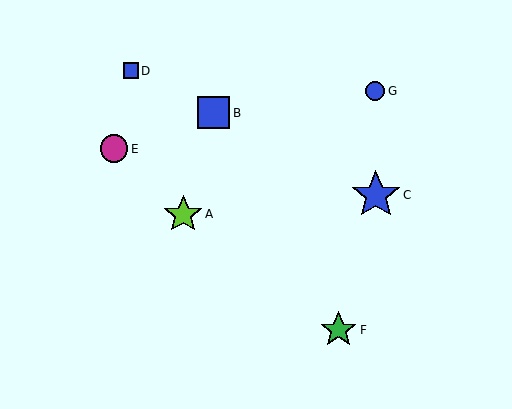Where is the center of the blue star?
The center of the blue star is at (376, 195).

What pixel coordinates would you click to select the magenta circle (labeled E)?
Click at (114, 149) to select the magenta circle E.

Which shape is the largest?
The blue star (labeled C) is the largest.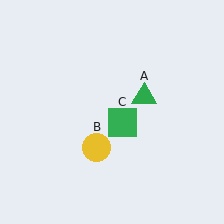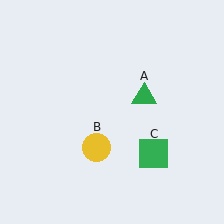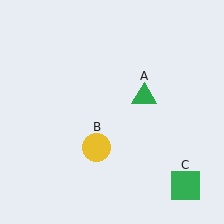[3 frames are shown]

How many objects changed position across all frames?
1 object changed position: green square (object C).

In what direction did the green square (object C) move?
The green square (object C) moved down and to the right.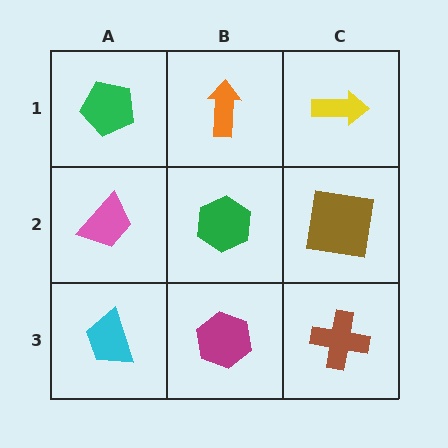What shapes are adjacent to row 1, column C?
A brown square (row 2, column C), an orange arrow (row 1, column B).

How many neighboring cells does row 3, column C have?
2.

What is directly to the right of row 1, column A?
An orange arrow.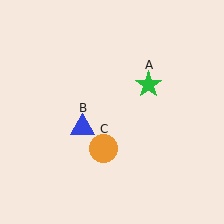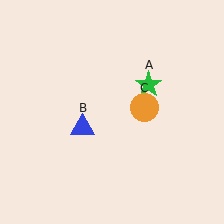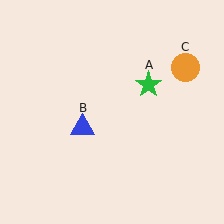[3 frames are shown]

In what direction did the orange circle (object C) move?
The orange circle (object C) moved up and to the right.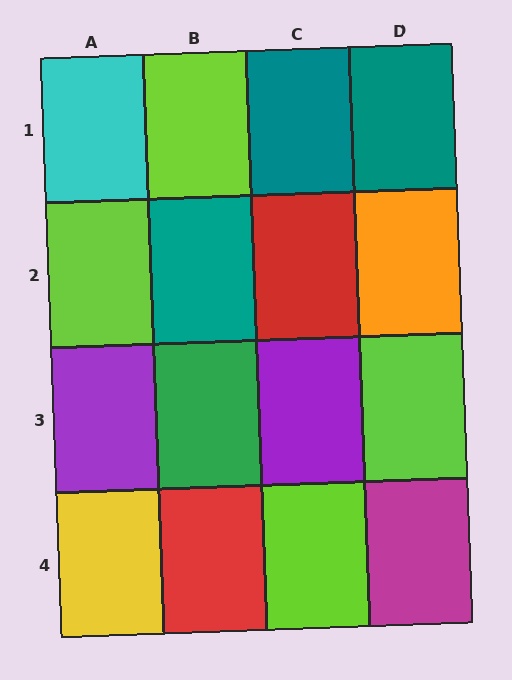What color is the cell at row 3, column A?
Purple.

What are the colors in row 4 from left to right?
Yellow, red, lime, magenta.